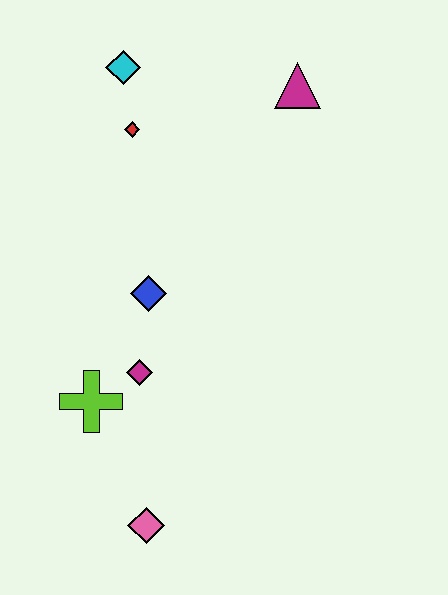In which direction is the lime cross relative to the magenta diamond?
The lime cross is to the left of the magenta diamond.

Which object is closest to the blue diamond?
The magenta diamond is closest to the blue diamond.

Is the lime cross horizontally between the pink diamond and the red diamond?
No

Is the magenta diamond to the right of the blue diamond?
No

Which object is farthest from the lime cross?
The magenta triangle is farthest from the lime cross.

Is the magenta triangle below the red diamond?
No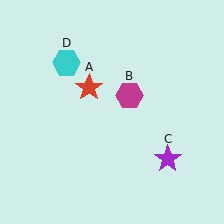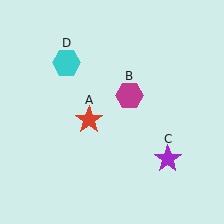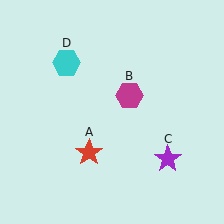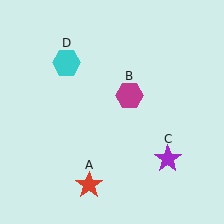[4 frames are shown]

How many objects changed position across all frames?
1 object changed position: red star (object A).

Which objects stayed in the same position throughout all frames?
Magenta hexagon (object B) and purple star (object C) and cyan hexagon (object D) remained stationary.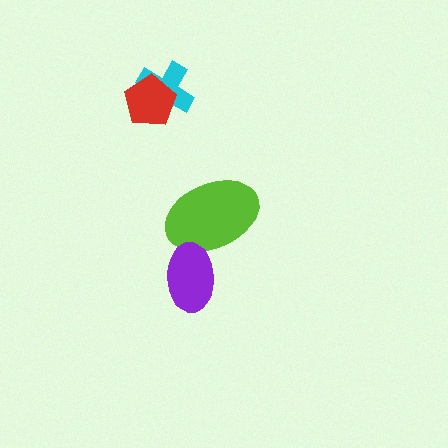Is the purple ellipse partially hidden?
No, no other shape covers it.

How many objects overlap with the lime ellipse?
1 object overlaps with the lime ellipse.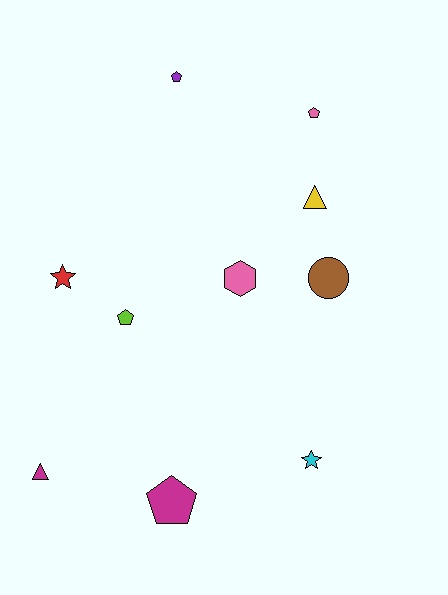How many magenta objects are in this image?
There are 2 magenta objects.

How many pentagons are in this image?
There are 4 pentagons.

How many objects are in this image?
There are 10 objects.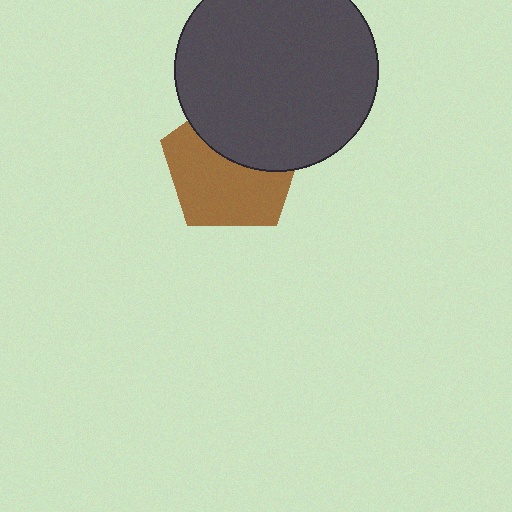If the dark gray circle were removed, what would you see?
You would see the complete brown pentagon.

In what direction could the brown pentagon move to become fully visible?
The brown pentagon could move down. That would shift it out from behind the dark gray circle entirely.